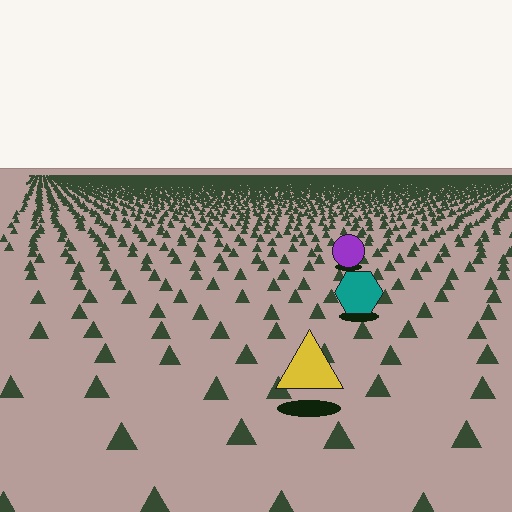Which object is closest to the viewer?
The yellow triangle is closest. The texture marks near it are larger and more spread out.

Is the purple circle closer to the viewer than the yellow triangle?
No. The yellow triangle is closer — you can tell from the texture gradient: the ground texture is coarser near it.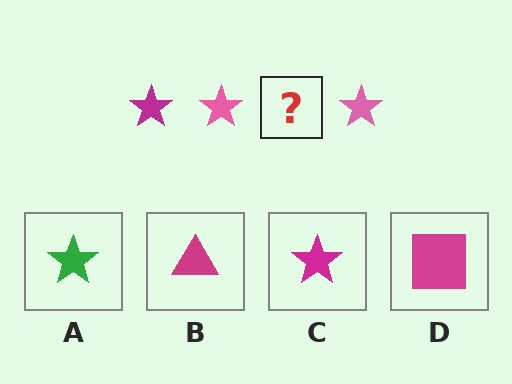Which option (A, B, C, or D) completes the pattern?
C.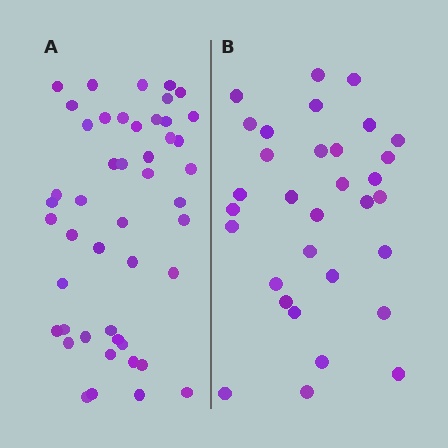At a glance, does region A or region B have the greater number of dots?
Region A (the left region) has more dots.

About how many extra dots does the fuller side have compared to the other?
Region A has approximately 15 more dots than region B.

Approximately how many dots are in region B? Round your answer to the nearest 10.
About 30 dots. (The exact count is 32, which rounds to 30.)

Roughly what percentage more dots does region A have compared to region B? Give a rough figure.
About 45% more.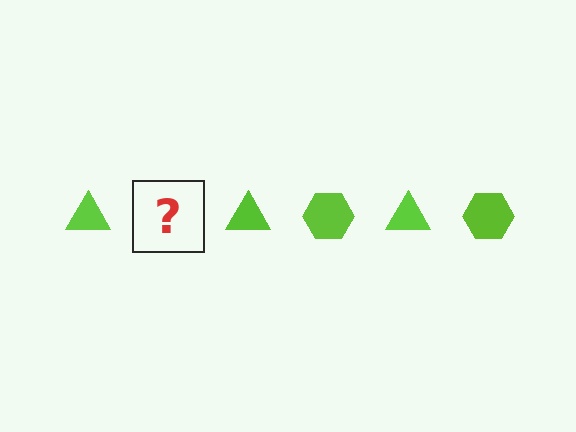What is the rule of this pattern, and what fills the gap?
The rule is that the pattern cycles through triangle, hexagon shapes in lime. The gap should be filled with a lime hexagon.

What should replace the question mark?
The question mark should be replaced with a lime hexagon.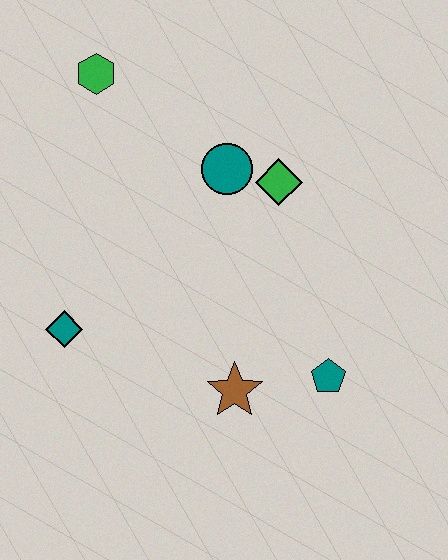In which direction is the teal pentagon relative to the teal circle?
The teal pentagon is below the teal circle.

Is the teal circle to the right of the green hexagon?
Yes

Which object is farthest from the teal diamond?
The teal pentagon is farthest from the teal diamond.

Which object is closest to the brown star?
The teal pentagon is closest to the brown star.